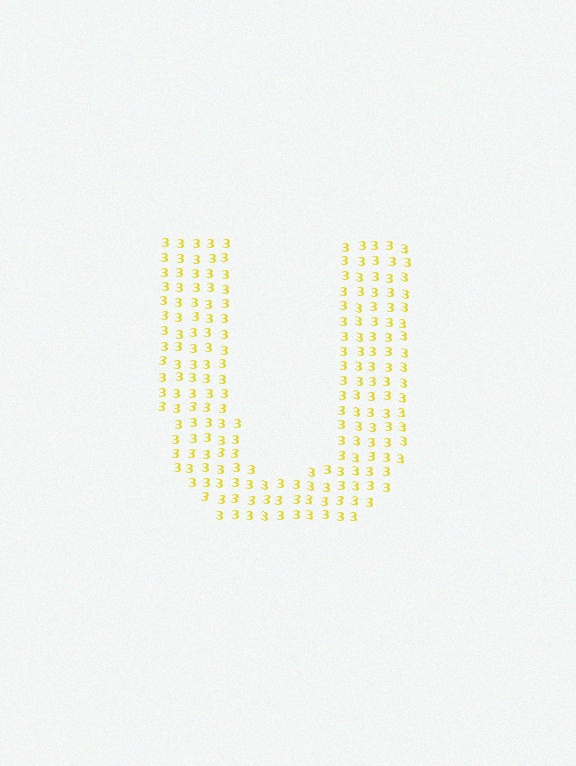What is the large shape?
The large shape is the letter U.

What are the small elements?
The small elements are digit 3's.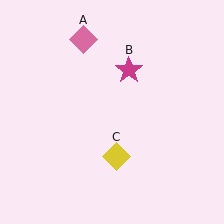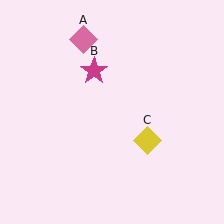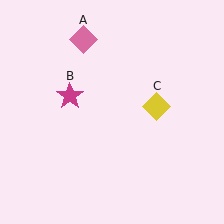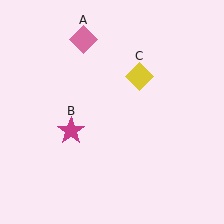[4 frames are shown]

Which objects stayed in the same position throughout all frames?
Pink diamond (object A) remained stationary.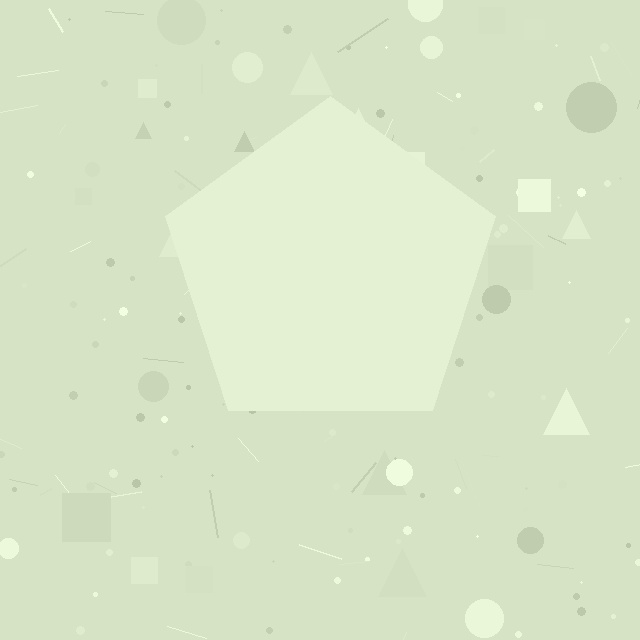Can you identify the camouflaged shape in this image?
The camouflaged shape is a pentagon.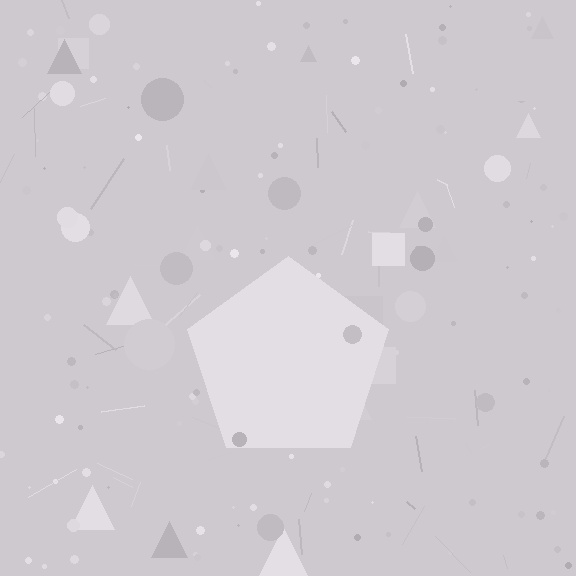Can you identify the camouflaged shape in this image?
The camouflaged shape is a pentagon.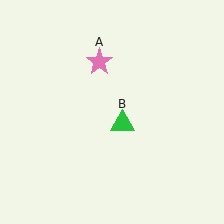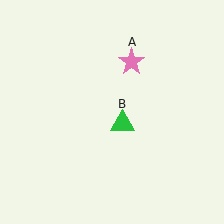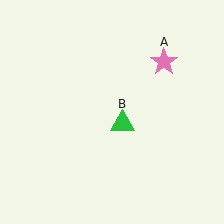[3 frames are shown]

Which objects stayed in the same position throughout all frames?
Green triangle (object B) remained stationary.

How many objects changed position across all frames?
1 object changed position: pink star (object A).